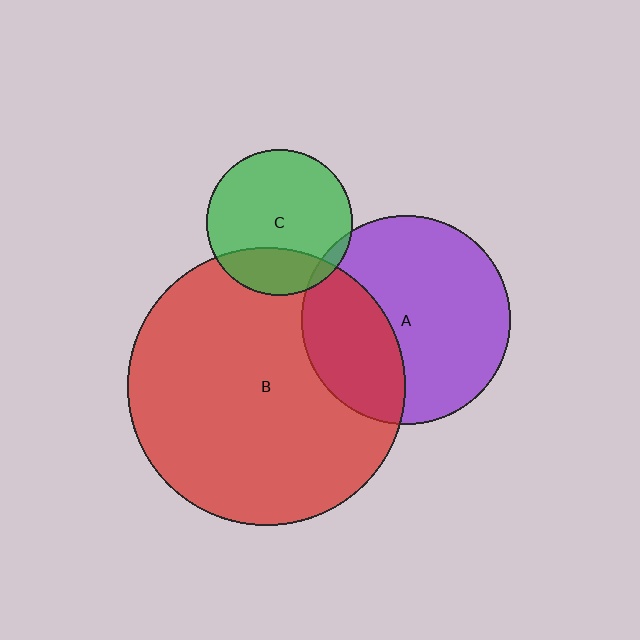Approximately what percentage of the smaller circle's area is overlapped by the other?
Approximately 25%.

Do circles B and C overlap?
Yes.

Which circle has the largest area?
Circle B (red).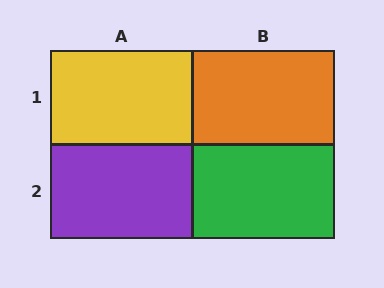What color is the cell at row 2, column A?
Purple.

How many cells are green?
1 cell is green.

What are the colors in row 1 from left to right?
Yellow, orange.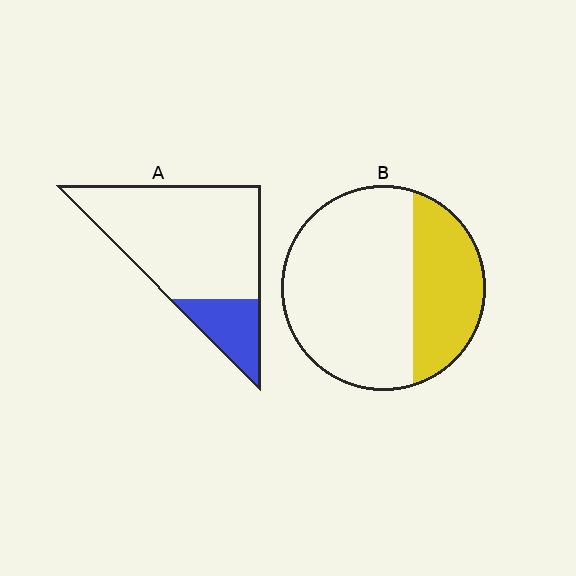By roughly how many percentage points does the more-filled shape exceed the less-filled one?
By roughly 10 percentage points (B over A).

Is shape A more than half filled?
No.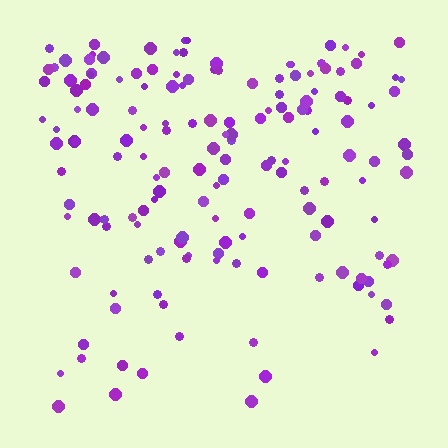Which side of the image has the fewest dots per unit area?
The bottom.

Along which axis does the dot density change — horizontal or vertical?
Vertical.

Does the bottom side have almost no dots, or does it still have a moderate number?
Still a moderate number, just noticeably fewer than the top.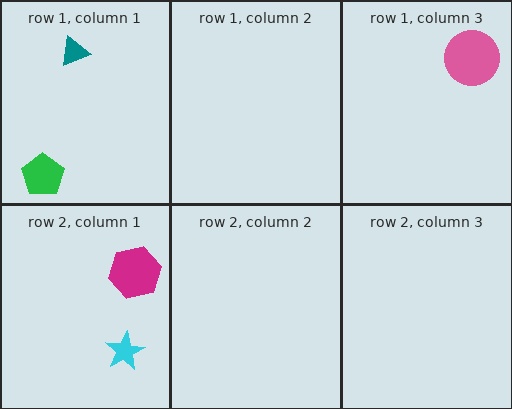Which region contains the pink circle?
The row 1, column 3 region.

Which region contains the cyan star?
The row 2, column 1 region.